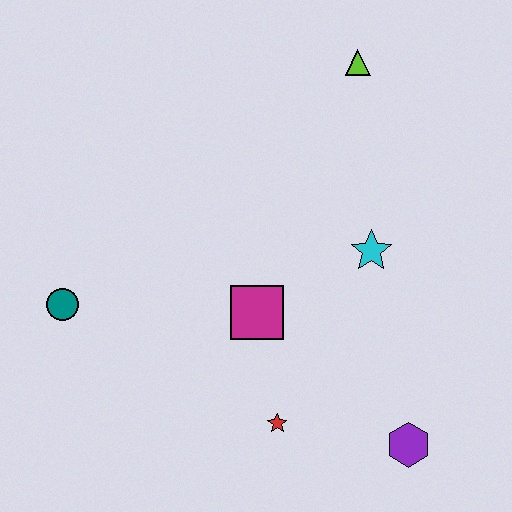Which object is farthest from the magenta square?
The lime triangle is farthest from the magenta square.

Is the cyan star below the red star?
No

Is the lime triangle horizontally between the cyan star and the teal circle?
Yes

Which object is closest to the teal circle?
The magenta square is closest to the teal circle.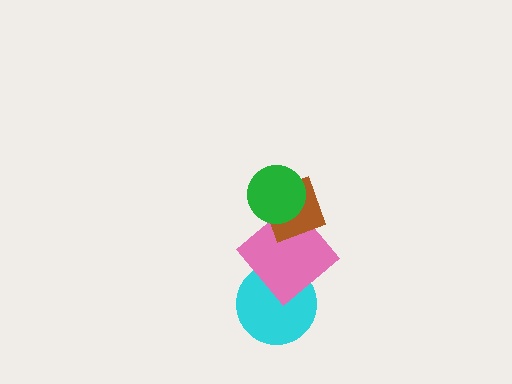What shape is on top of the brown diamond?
The green circle is on top of the brown diamond.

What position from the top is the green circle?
The green circle is 1st from the top.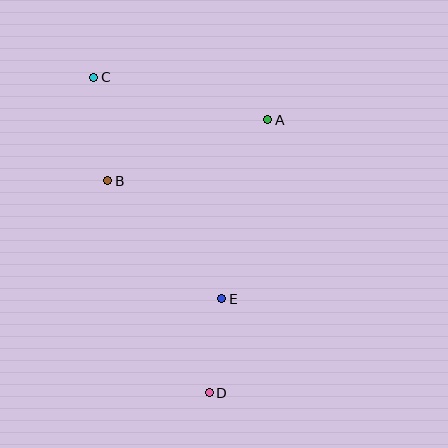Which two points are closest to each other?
Points D and E are closest to each other.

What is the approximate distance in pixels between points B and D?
The distance between B and D is approximately 235 pixels.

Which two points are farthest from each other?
Points C and D are farthest from each other.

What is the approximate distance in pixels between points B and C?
The distance between B and C is approximately 105 pixels.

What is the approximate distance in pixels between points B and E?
The distance between B and E is approximately 164 pixels.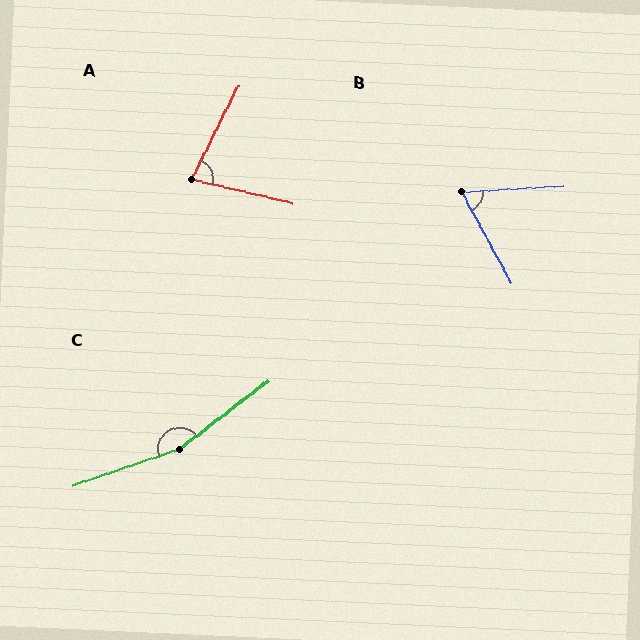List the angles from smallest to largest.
B (65°), A (77°), C (162°).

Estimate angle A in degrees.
Approximately 77 degrees.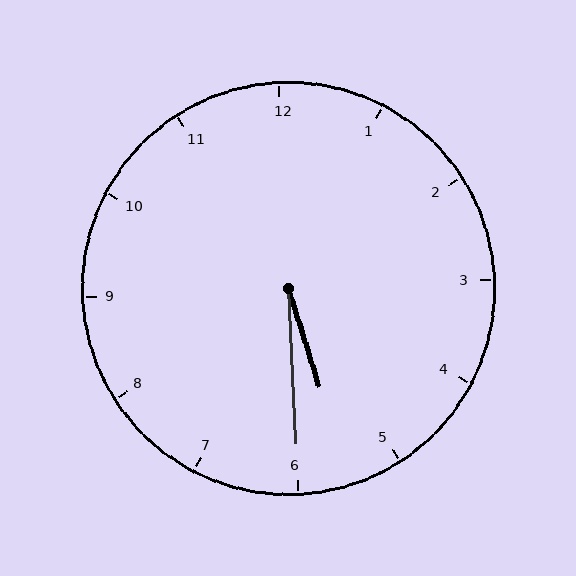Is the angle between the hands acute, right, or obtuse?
It is acute.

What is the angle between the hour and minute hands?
Approximately 15 degrees.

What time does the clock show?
5:30.